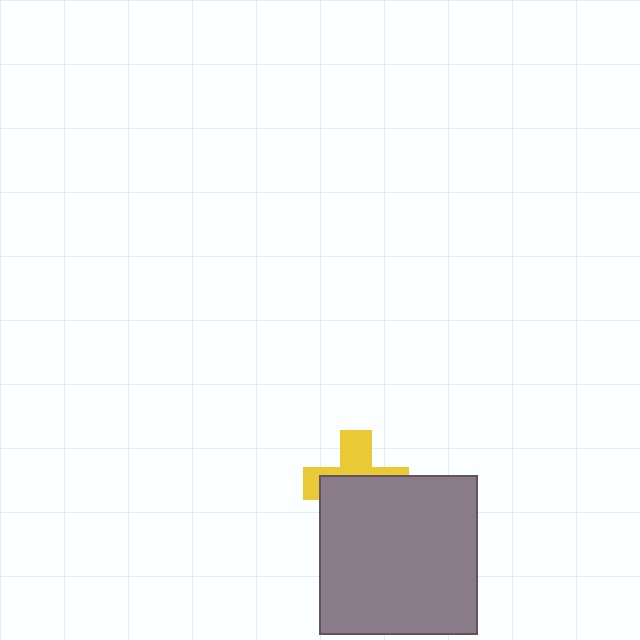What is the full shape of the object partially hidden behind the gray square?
The partially hidden object is a yellow cross.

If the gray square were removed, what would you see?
You would see the complete yellow cross.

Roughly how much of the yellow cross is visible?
A small part of it is visible (roughly 42%).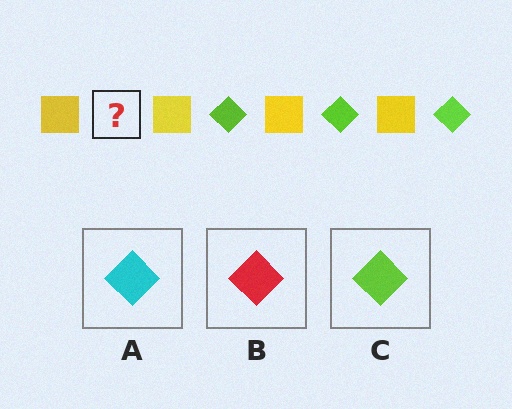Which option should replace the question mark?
Option C.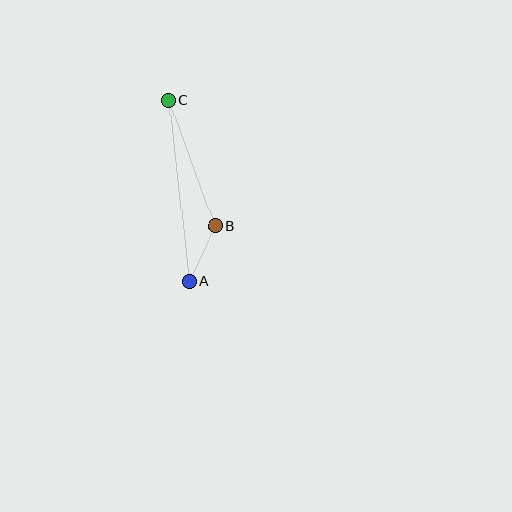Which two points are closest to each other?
Points A and B are closest to each other.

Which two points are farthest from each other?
Points A and C are farthest from each other.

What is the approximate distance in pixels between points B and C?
The distance between B and C is approximately 134 pixels.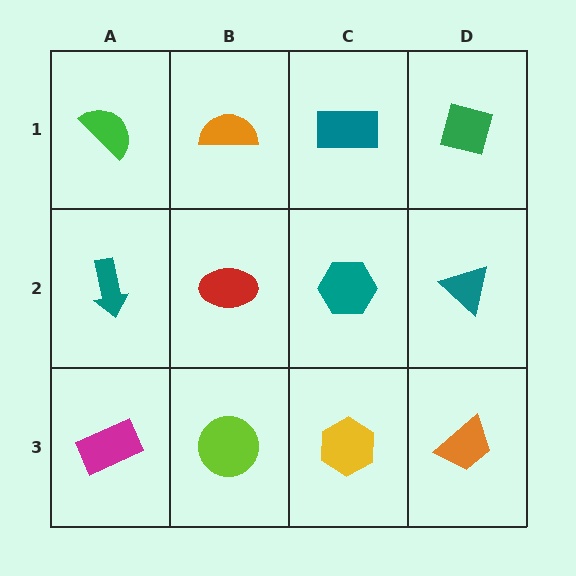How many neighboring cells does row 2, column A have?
3.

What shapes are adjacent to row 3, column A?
A teal arrow (row 2, column A), a lime circle (row 3, column B).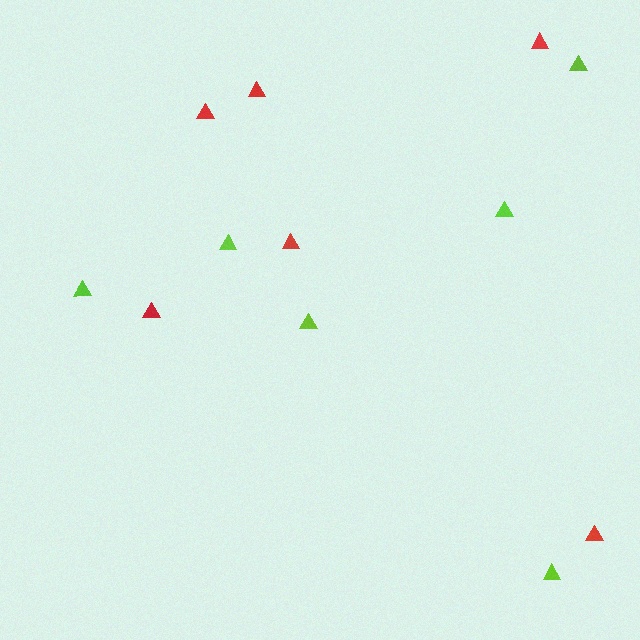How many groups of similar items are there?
There are 2 groups: one group of red triangles (6) and one group of lime triangles (6).